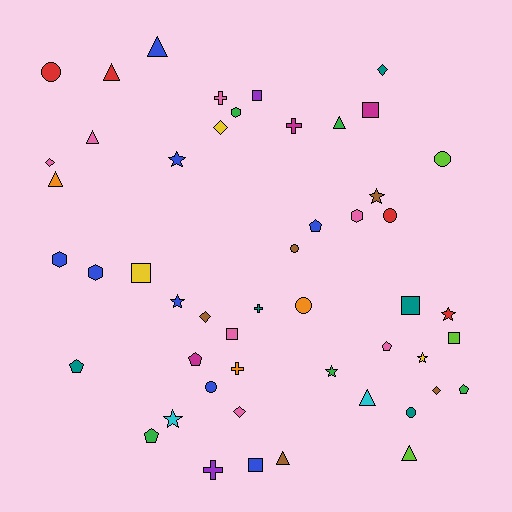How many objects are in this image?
There are 50 objects.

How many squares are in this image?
There are 7 squares.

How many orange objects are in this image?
There are 3 orange objects.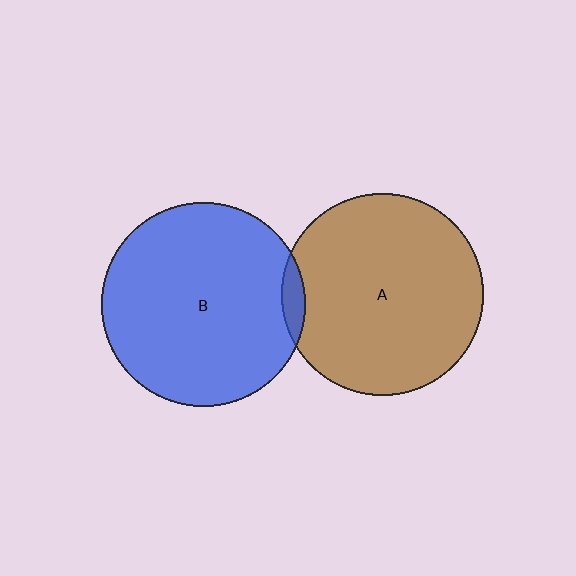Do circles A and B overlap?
Yes.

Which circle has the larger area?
Circle B (blue).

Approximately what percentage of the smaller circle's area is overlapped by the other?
Approximately 5%.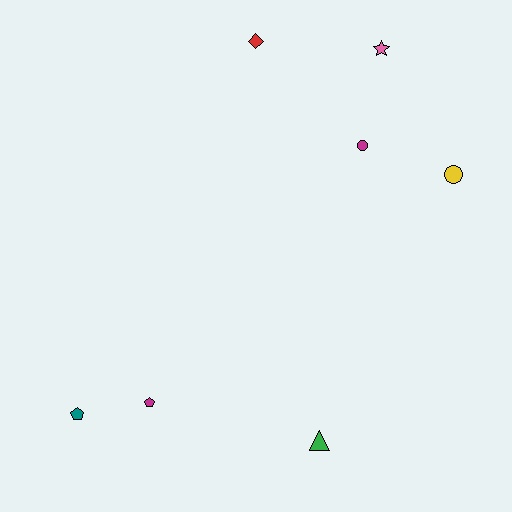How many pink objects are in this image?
There is 1 pink object.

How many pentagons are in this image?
There are 2 pentagons.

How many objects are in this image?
There are 7 objects.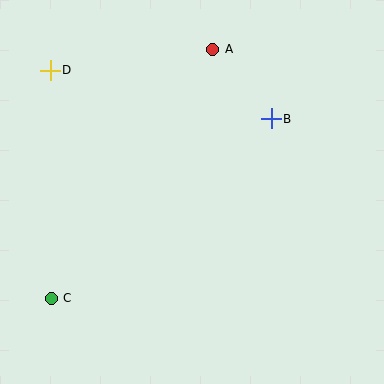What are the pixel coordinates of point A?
Point A is at (213, 49).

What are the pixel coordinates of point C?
Point C is at (51, 298).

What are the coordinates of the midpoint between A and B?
The midpoint between A and B is at (242, 84).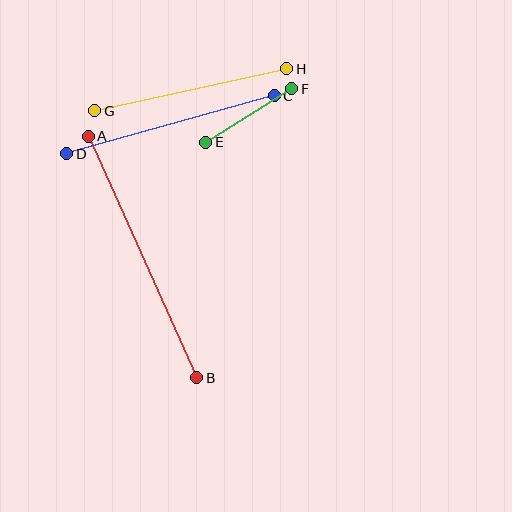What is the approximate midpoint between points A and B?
The midpoint is at approximately (143, 257) pixels.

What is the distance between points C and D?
The distance is approximately 216 pixels.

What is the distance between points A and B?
The distance is approximately 265 pixels.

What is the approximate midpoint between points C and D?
The midpoint is at approximately (171, 125) pixels.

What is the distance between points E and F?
The distance is approximately 101 pixels.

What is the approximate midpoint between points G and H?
The midpoint is at approximately (191, 90) pixels.